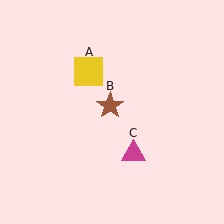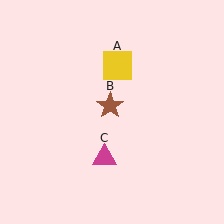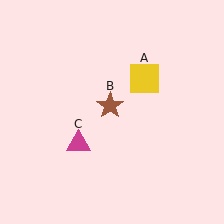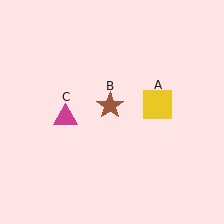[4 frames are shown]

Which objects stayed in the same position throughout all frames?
Brown star (object B) remained stationary.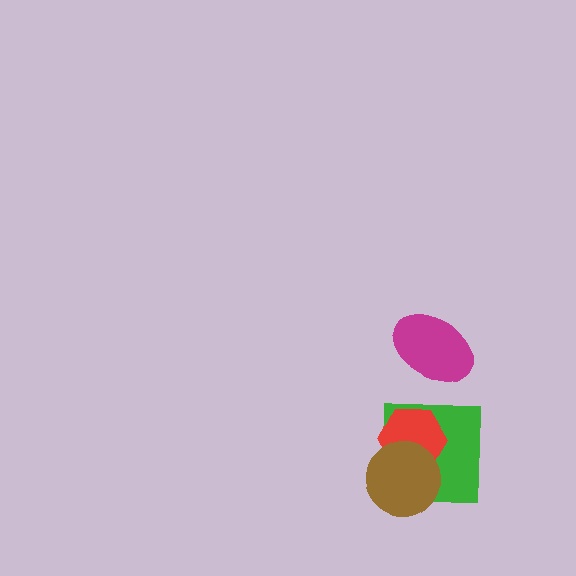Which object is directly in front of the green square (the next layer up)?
The red hexagon is directly in front of the green square.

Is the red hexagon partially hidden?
Yes, it is partially covered by another shape.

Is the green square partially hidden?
Yes, it is partially covered by another shape.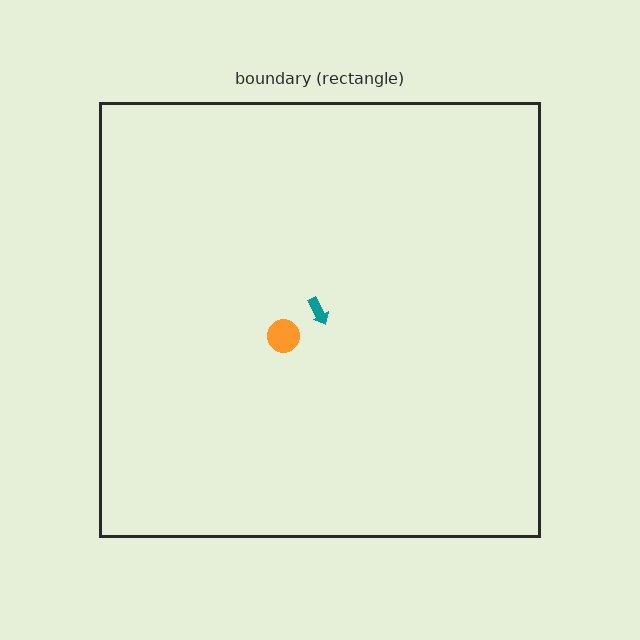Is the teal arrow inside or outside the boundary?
Inside.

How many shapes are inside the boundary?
2 inside, 0 outside.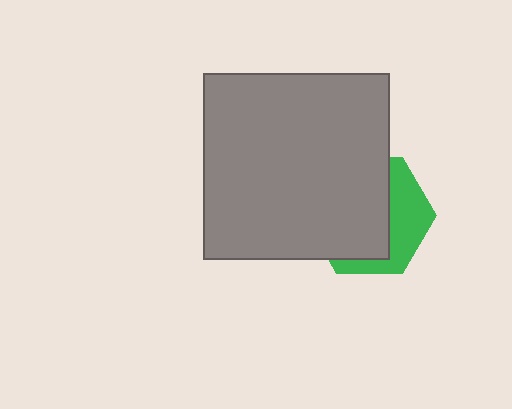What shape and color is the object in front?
The object in front is a gray square.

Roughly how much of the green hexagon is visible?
A small part of it is visible (roughly 37%).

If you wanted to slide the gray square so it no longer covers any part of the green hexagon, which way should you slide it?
Slide it left — that is the most direct way to separate the two shapes.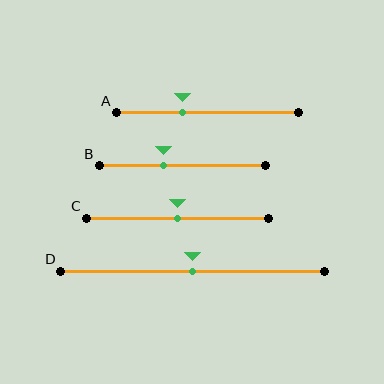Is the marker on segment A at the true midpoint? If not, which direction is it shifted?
No, the marker on segment A is shifted to the left by about 13% of the segment length.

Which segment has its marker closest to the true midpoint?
Segment C has its marker closest to the true midpoint.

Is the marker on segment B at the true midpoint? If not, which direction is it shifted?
No, the marker on segment B is shifted to the left by about 11% of the segment length.